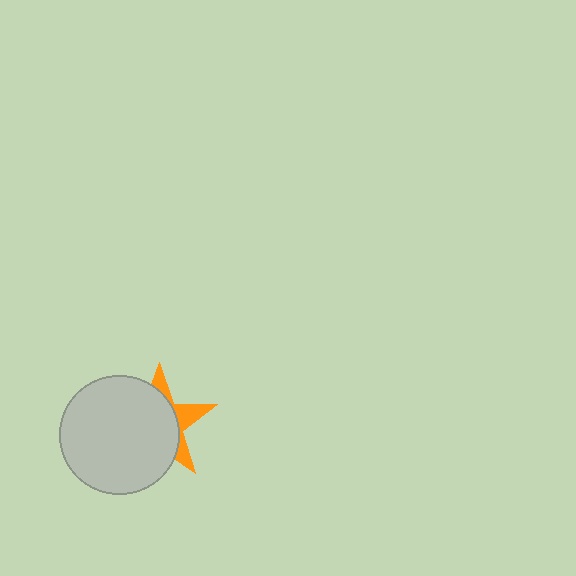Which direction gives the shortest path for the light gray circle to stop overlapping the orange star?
Moving left gives the shortest separation.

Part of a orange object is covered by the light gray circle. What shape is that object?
It is a star.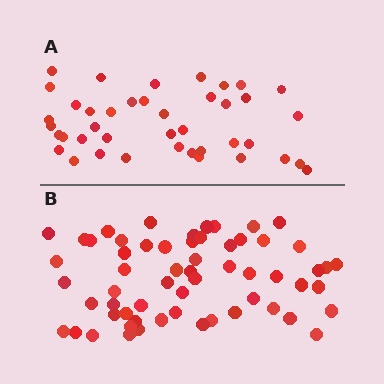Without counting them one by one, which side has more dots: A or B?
Region B (the bottom region) has more dots.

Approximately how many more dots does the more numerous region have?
Region B has approximately 20 more dots than region A.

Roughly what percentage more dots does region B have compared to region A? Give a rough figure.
About 45% more.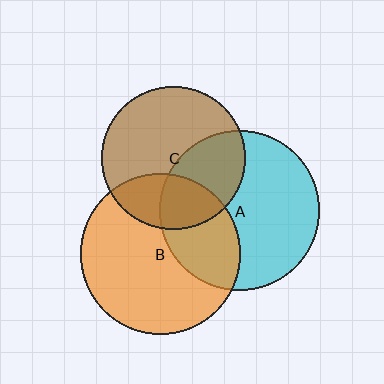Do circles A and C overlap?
Yes.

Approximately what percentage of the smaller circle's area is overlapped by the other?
Approximately 35%.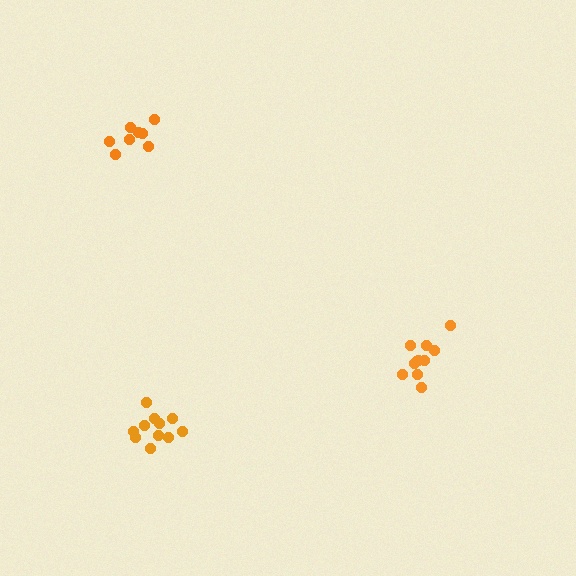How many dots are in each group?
Group 1: 11 dots, Group 2: 8 dots, Group 3: 12 dots (31 total).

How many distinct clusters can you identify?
There are 3 distinct clusters.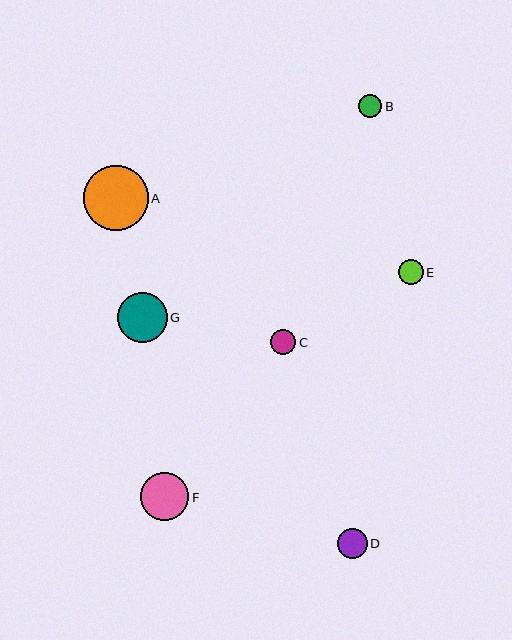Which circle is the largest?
Circle A is the largest with a size of approximately 65 pixels.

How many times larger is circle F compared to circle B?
Circle F is approximately 2.1 times the size of circle B.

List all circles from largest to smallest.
From largest to smallest: A, G, F, D, C, E, B.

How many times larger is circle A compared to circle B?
Circle A is approximately 2.8 times the size of circle B.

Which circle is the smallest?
Circle B is the smallest with a size of approximately 23 pixels.